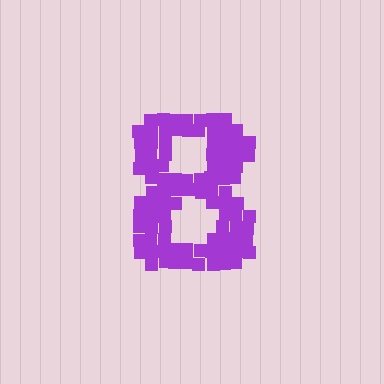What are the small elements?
The small elements are squares.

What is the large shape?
The large shape is the digit 8.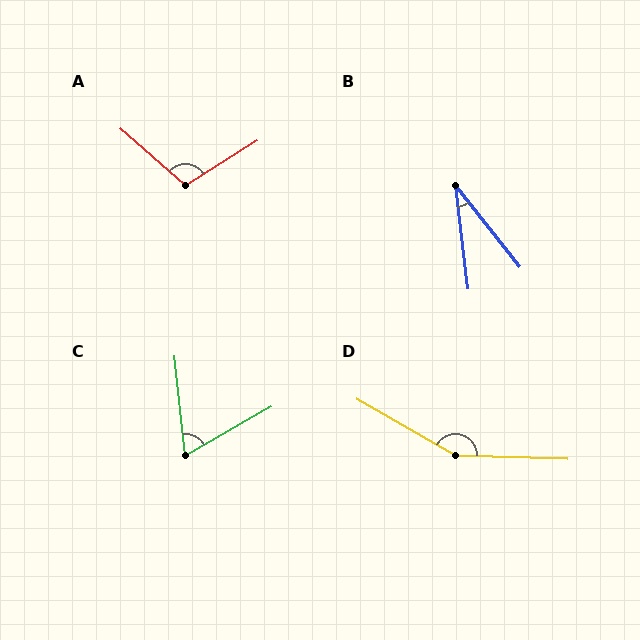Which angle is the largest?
D, at approximately 152 degrees.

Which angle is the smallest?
B, at approximately 31 degrees.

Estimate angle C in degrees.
Approximately 66 degrees.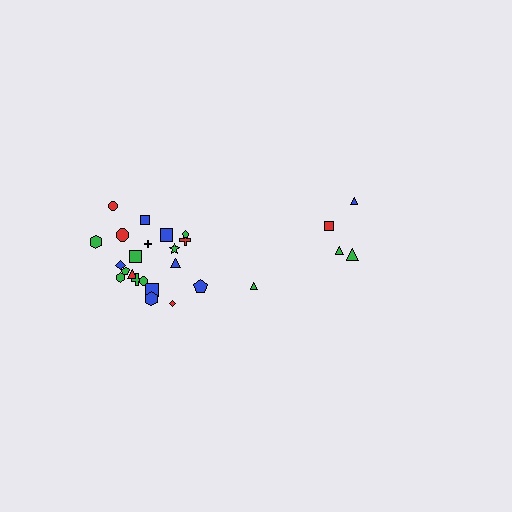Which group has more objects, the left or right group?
The left group.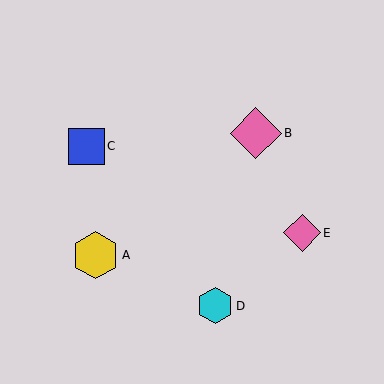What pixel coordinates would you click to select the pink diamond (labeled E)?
Click at (302, 233) to select the pink diamond E.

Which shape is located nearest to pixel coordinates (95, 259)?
The yellow hexagon (labeled A) at (96, 255) is nearest to that location.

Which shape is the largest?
The pink diamond (labeled B) is the largest.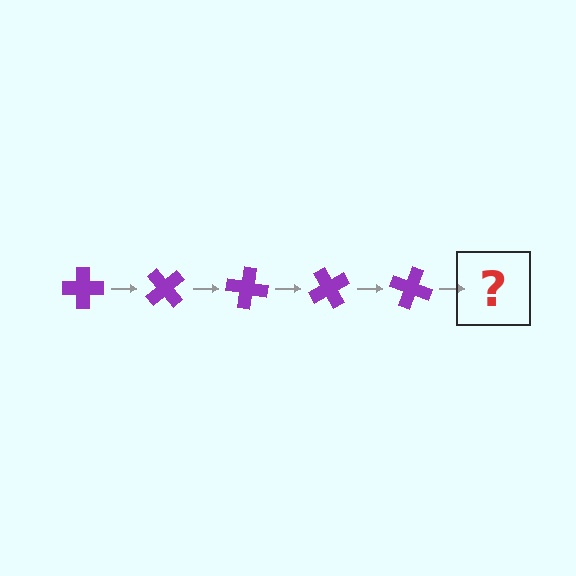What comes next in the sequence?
The next element should be a purple cross rotated 250 degrees.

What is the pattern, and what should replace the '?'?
The pattern is that the cross rotates 50 degrees each step. The '?' should be a purple cross rotated 250 degrees.